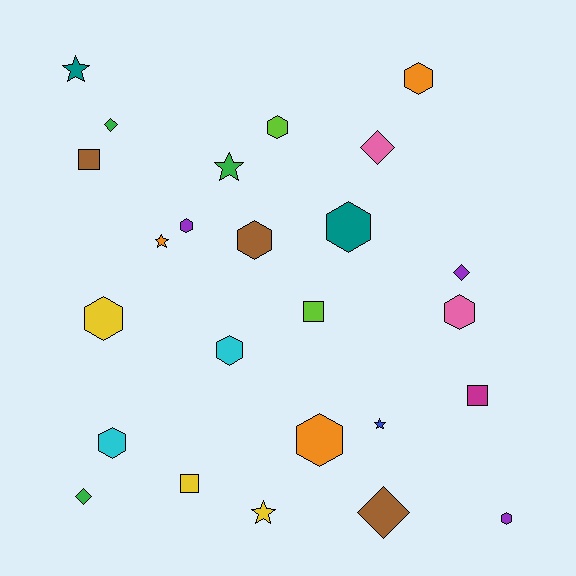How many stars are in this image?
There are 5 stars.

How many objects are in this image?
There are 25 objects.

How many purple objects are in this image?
There are 3 purple objects.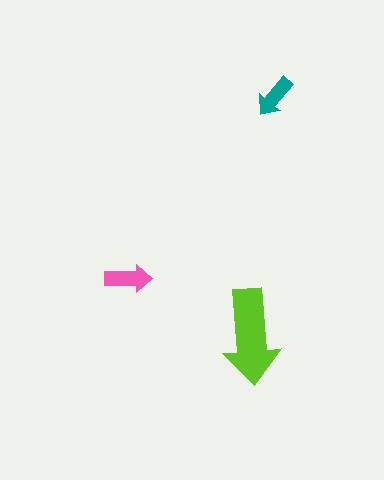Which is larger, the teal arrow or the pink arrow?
The pink one.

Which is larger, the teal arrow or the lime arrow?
The lime one.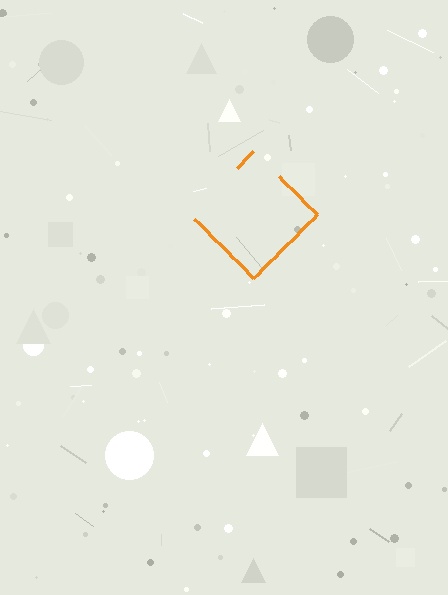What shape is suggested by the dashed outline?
The dashed outline suggests a diamond.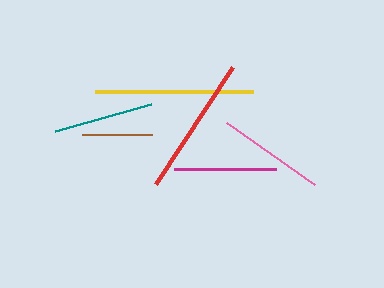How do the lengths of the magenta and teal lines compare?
The magenta and teal lines are approximately the same length.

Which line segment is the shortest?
The brown line is the shortest at approximately 70 pixels.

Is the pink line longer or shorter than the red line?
The red line is longer than the pink line.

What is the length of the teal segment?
The teal segment is approximately 100 pixels long.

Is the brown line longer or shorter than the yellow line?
The yellow line is longer than the brown line.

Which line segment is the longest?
The yellow line is the longest at approximately 158 pixels.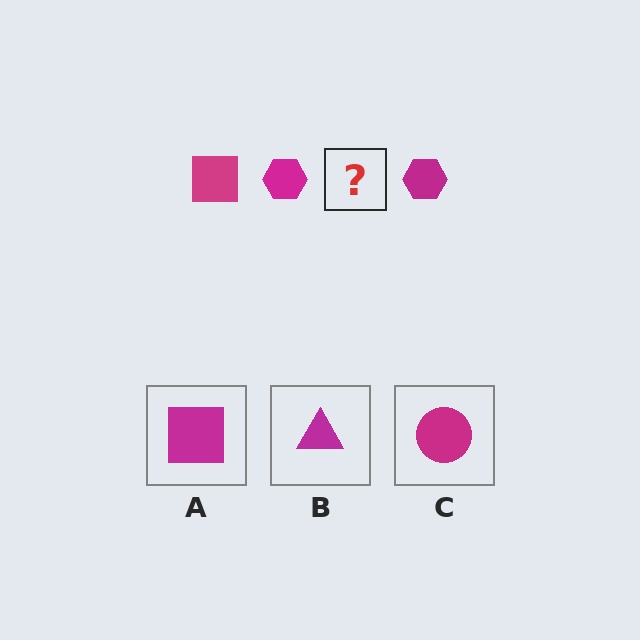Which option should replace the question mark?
Option A.